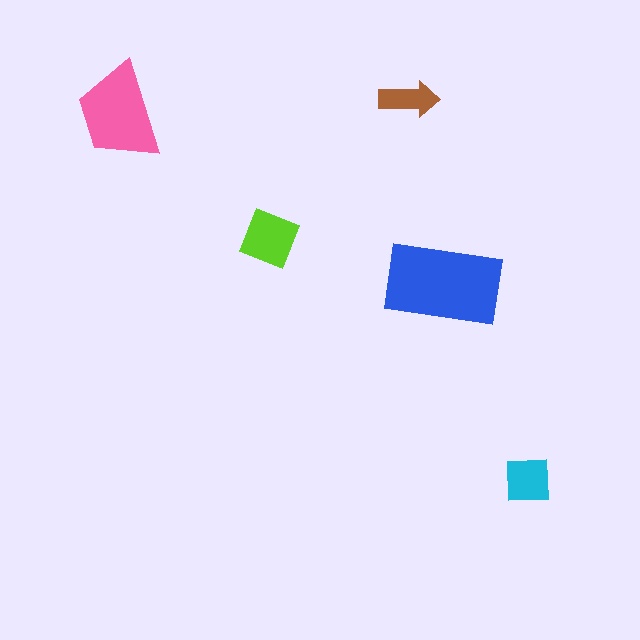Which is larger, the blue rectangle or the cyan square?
The blue rectangle.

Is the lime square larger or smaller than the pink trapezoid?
Smaller.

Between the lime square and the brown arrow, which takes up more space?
The lime square.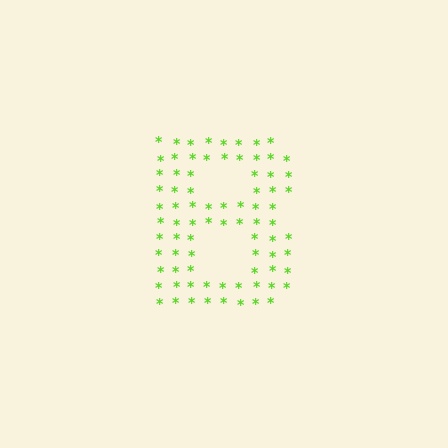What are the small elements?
The small elements are asterisks.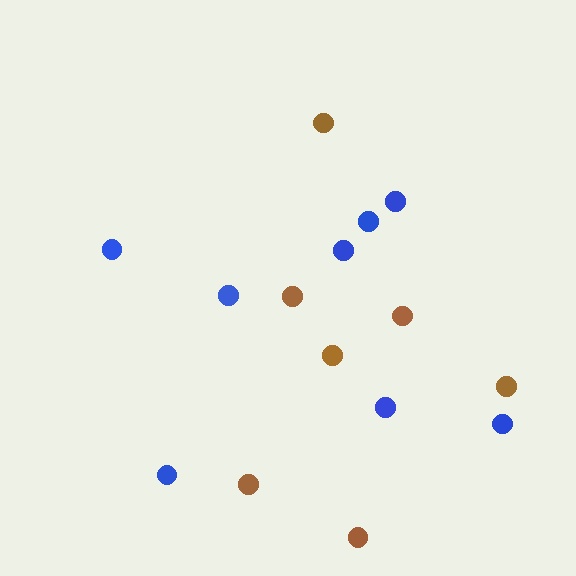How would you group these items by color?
There are 2 groups: one group of brown circles (7) and one group of blue circles (8).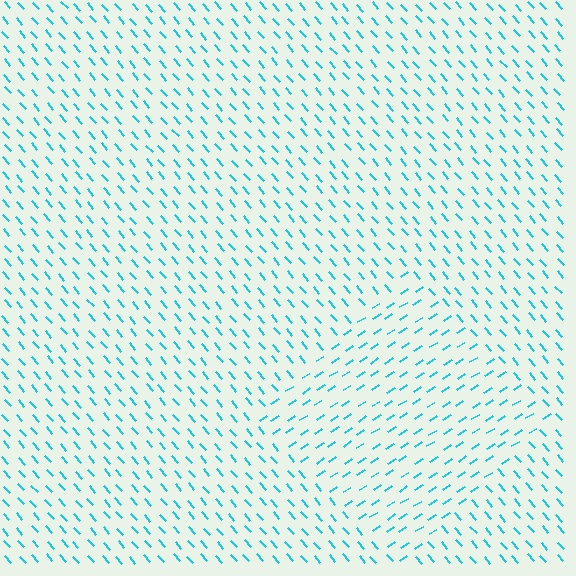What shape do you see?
I see a diamond.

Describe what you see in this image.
The image is filled with small cyan line segments. A diamond region in the image has lines oriented differently from the surrounding lines, creating a visible texture boundary.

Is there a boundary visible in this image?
Yes, there is a texture boundary formed by a change in line orientation.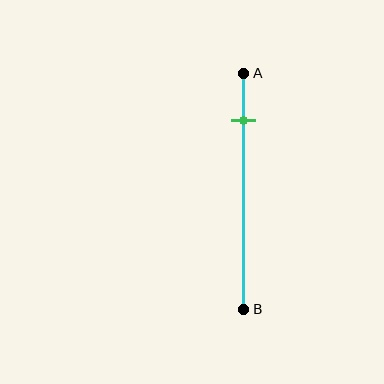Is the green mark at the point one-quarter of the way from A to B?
No, the mark is at about 20% from A, not at the 25% one-quarter point.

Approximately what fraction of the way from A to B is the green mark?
The green mark is approximately 20% of the way from A to B.